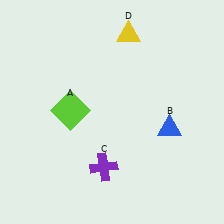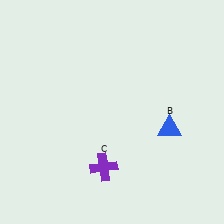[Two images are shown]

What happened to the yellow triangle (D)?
The yellow triangle (D) was removed in Image 2. It was in the top-right area of Image 1.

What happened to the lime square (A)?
The lime square (A) was removed in Image 2. It was in the top-left area of Image 1.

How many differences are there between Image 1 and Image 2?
There are 2 differences between the two images.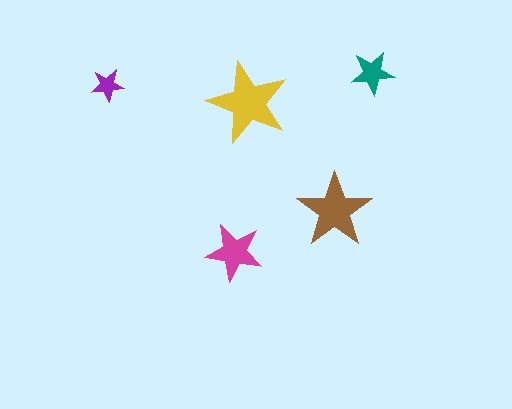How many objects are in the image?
There are 5 objects in the image.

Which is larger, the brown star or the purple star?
The brown one.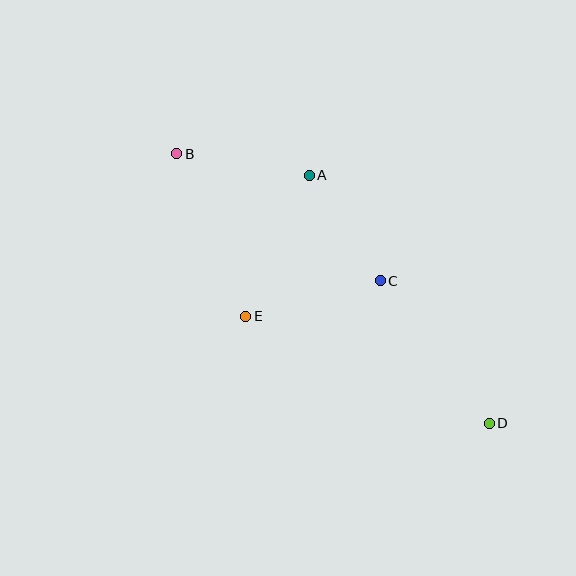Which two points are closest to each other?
Points A and C are closest to each other.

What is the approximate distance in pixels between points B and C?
The distance between B and C is approximately 240 pixels.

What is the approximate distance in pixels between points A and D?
The distance between A and D is approximately 307 pixels.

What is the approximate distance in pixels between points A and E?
The distance between A and E is approximately 155 pixels.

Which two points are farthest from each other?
Points B and D are farthest from each other.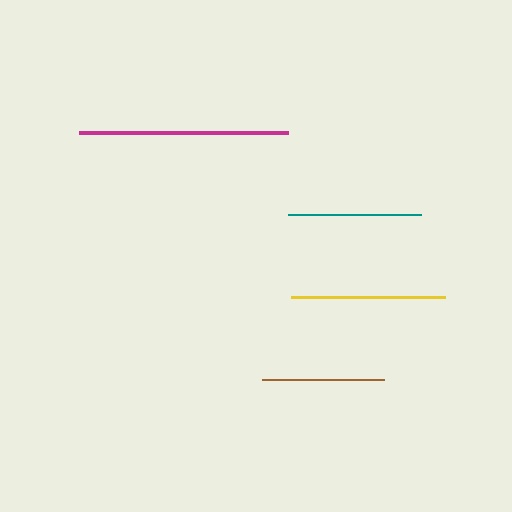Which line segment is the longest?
The magenta line is the longest at approximately 209 pixels.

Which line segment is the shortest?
The brown line is the shortest at approximately 122 pixels.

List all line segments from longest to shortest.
From longest to shortest: magenta, yellow, teal, brown.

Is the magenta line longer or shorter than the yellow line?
The magenta line is longer than the yellow line.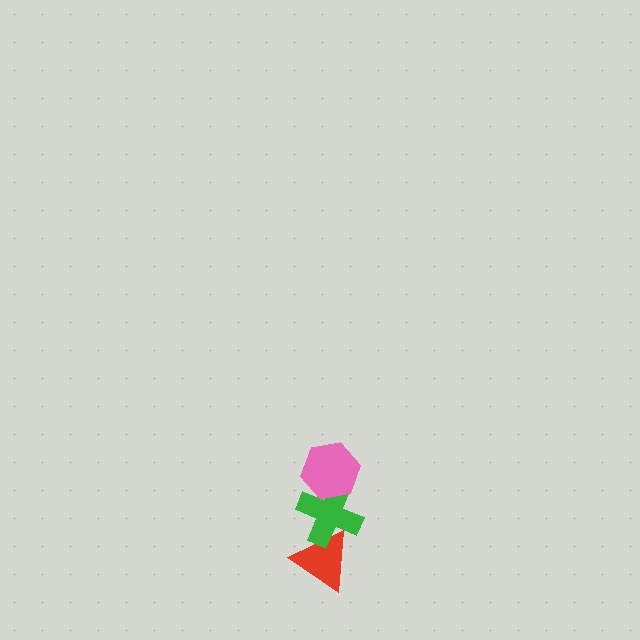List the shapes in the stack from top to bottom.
From top to bottom: the pink hexagon, the green cross, the red triangle.